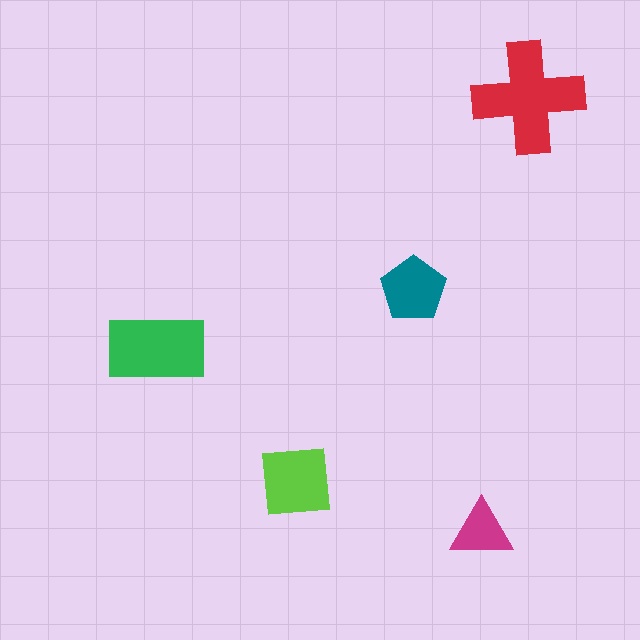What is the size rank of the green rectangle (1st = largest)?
2nd.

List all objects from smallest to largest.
The magenta triangle, the teal pentagon, the lime square, the green rectangle, the red cross.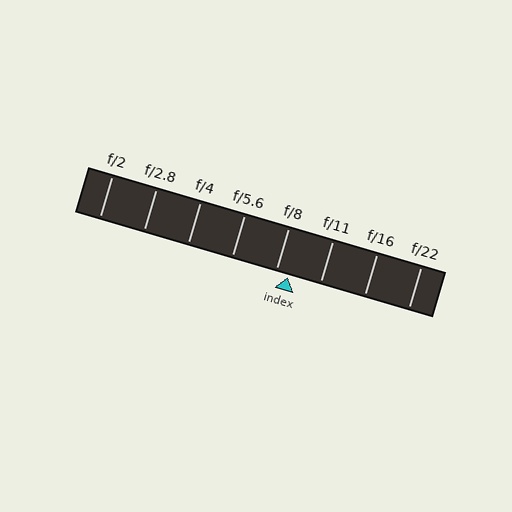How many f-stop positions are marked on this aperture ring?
There are 8 f-stop positions marked.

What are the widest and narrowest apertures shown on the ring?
The widest aperture shown is f/2 and the narrowest is f/22.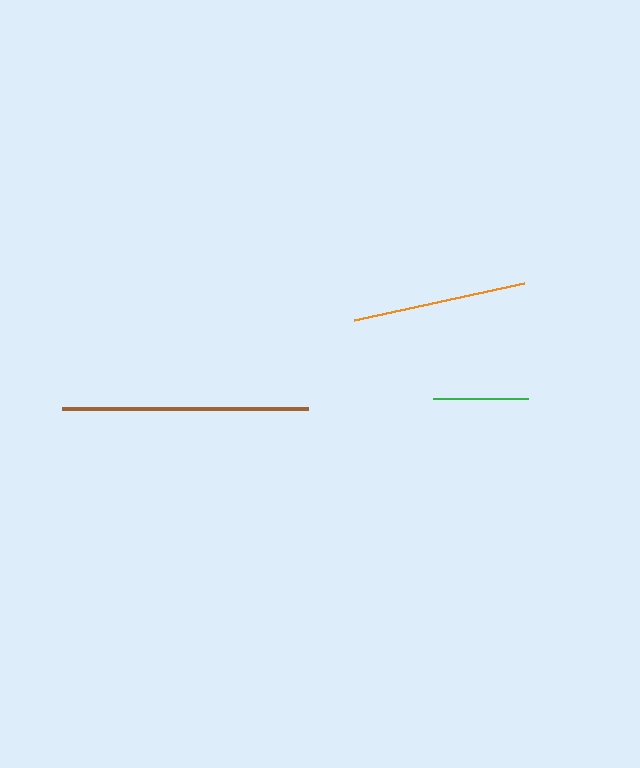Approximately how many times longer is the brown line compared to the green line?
The brown line is approximately 2.6 times the length of the green line.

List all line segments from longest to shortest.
From longest to shortest: brown, orange, green.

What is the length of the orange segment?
The orange segment is approximately 174 pixels long.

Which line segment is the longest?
The brown line is the longest at approximately 246 pixels.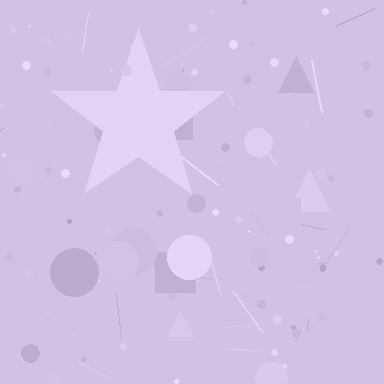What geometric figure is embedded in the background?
A star is embedded in the background.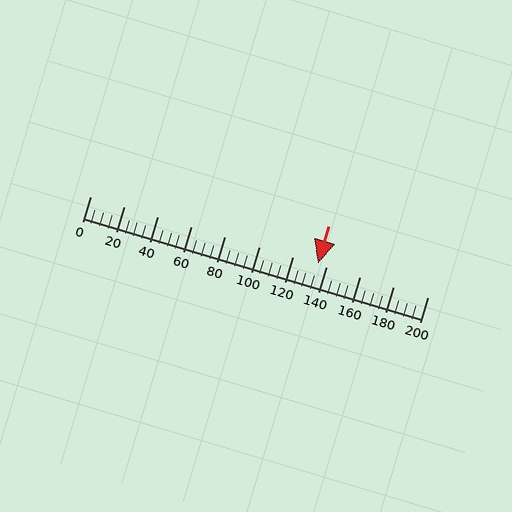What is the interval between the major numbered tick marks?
The major tick marks are spaced 20 units apart.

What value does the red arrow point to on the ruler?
The red arrow points to approximately 135.